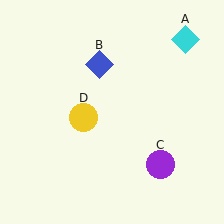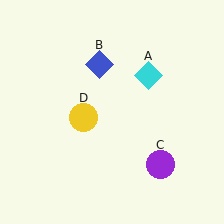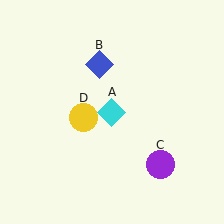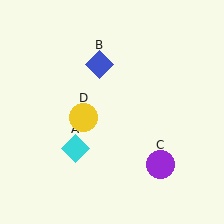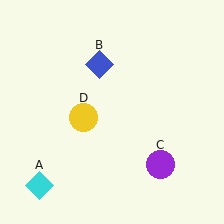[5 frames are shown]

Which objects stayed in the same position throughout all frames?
Blue diamond (object B) and purple circle (object C) and yellow circle (object D) remained stationary.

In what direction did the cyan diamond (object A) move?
The cyan diamond (object A) moved down and to the left.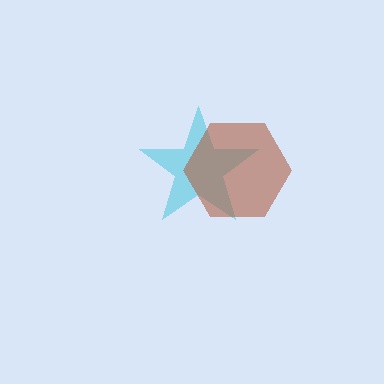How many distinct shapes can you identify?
There are 2 distinct shapes: a cyan star, a brown hexagon.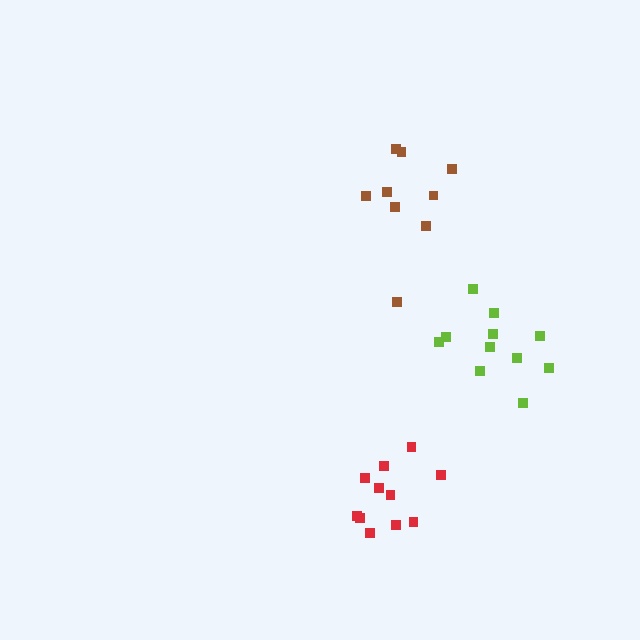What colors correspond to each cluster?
The clusters are colored: lime, red, brown.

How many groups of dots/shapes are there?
There are 3 groups.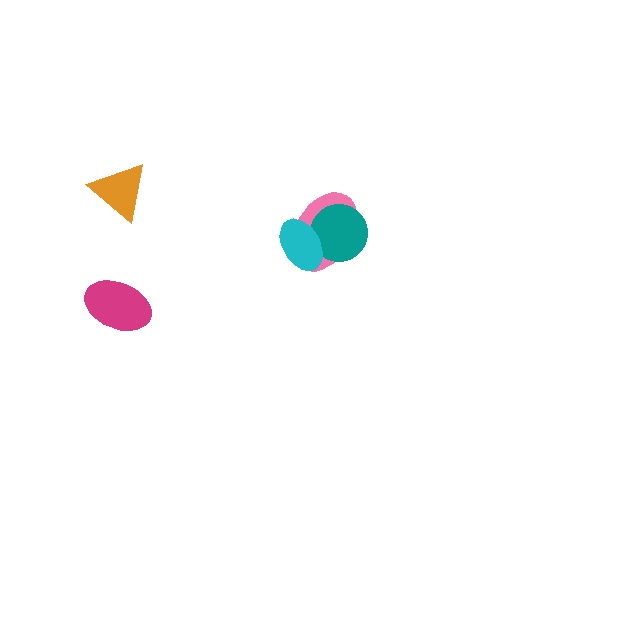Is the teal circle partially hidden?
Yes, it is partially covered by another shape.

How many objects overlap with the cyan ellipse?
2 objects overlap with the cyan ellipse.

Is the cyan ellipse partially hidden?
No, no other shape covers it.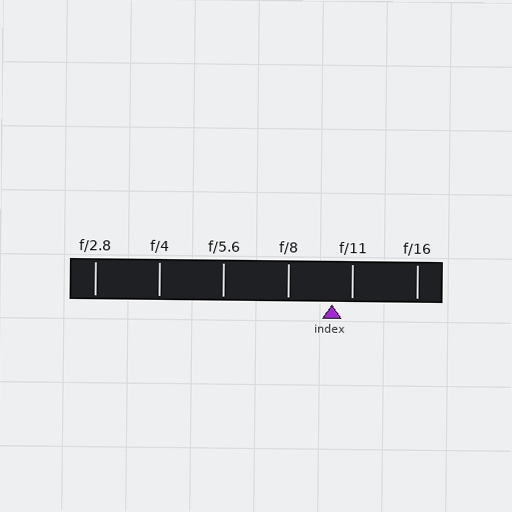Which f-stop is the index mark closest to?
The index mark is closest to f/11.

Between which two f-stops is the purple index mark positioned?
The index mark is between f/8 and f/11.